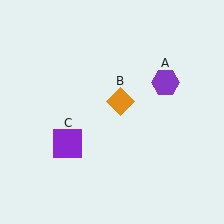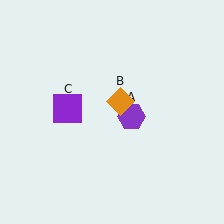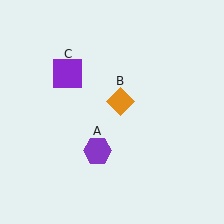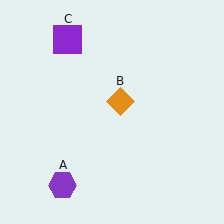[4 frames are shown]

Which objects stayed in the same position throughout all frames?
Orange diamond (object B) remained stationary.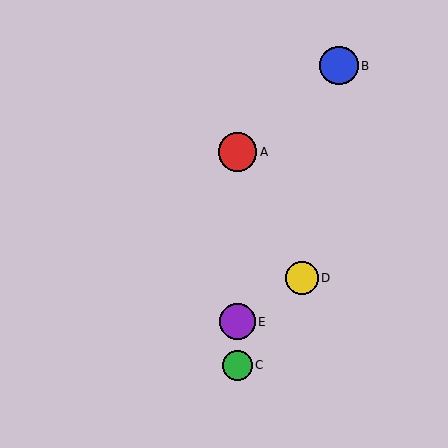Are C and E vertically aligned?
Yes, both are at x≈237.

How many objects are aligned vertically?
3 objects (A, C, E) are aligned vertically.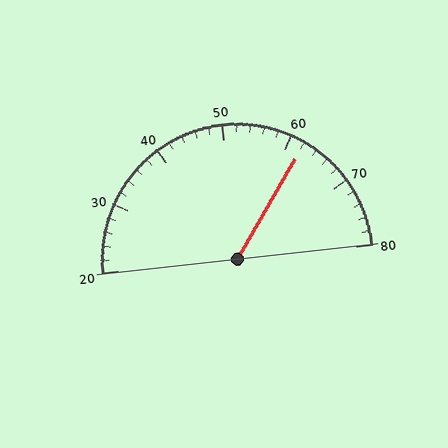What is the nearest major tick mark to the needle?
The nearest major tick mark is 60.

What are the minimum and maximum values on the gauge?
The gauge ranges from 20 to 80.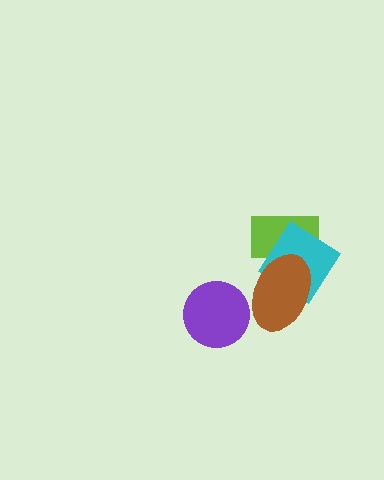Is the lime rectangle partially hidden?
Yes, it is partially covered by another shape.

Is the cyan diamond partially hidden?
Yes, it is partially covered by another shape.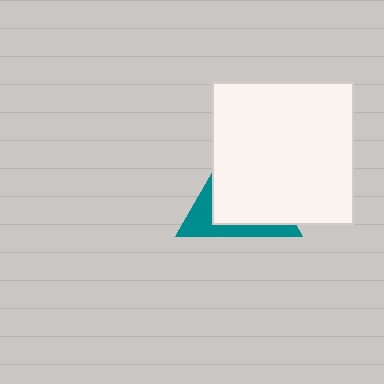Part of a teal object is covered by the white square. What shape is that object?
It is a triangle.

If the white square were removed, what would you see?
You would see the complete teal triangle.